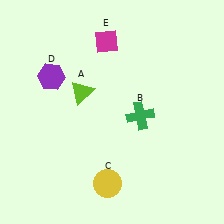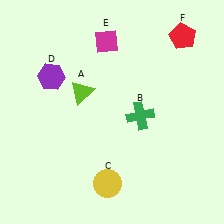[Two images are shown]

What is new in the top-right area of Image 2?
A red pentagon (F) was added in the top-right area of Image 2.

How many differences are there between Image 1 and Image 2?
There is 1 difference between the two images.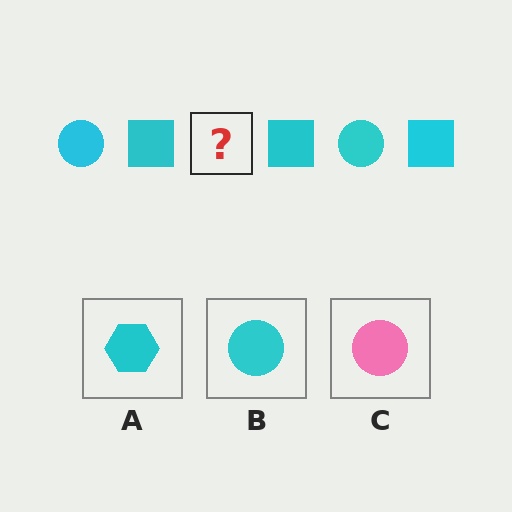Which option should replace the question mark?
Option B.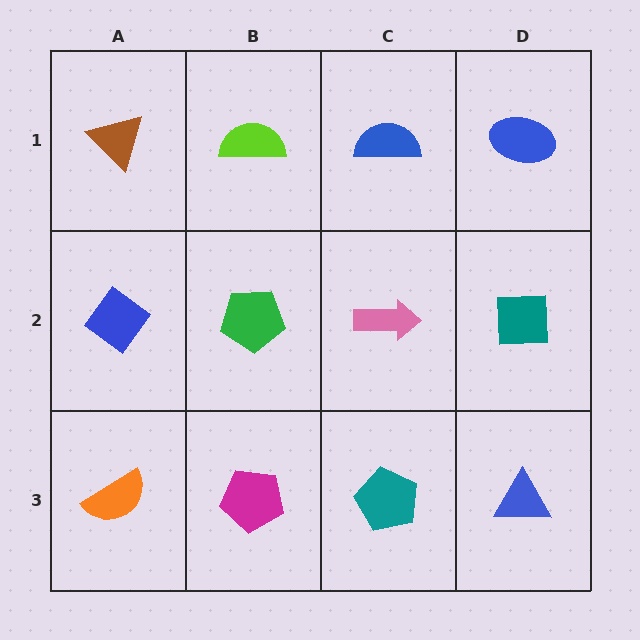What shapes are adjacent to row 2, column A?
A brown triangle (row 1, column A), an orange semicircle (row 3, column A), a green pentagon (row 2, column B).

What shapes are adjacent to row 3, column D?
A teal square (row 2, column D), a teal pentagon (row 3, column C).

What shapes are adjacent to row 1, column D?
A teal square (row 2, column D), a blue semicircle (row 1, column C).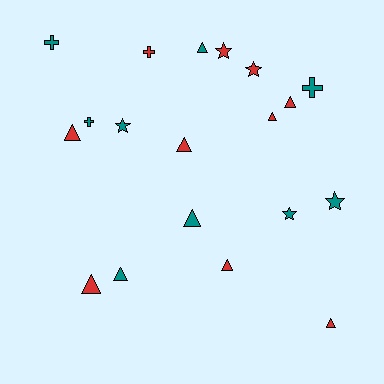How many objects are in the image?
There are 19 objects.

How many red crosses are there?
There is 1 red cross.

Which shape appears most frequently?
Triangle, with 10 objects.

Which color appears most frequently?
Red, with 10 objects.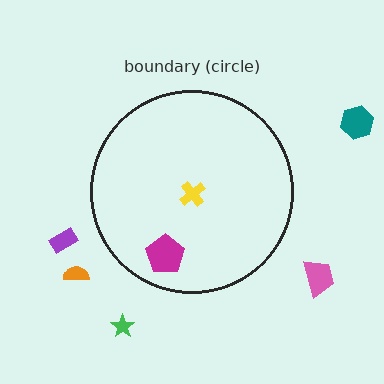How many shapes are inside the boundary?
2 inside, 5 outside.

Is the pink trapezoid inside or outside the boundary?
Outside.